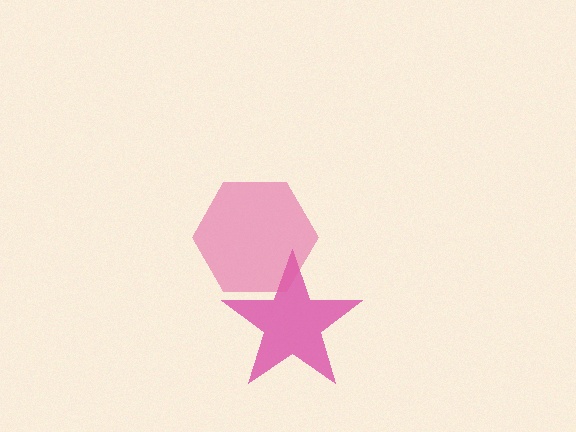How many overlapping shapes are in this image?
There are 2 overlapping shapes in the image.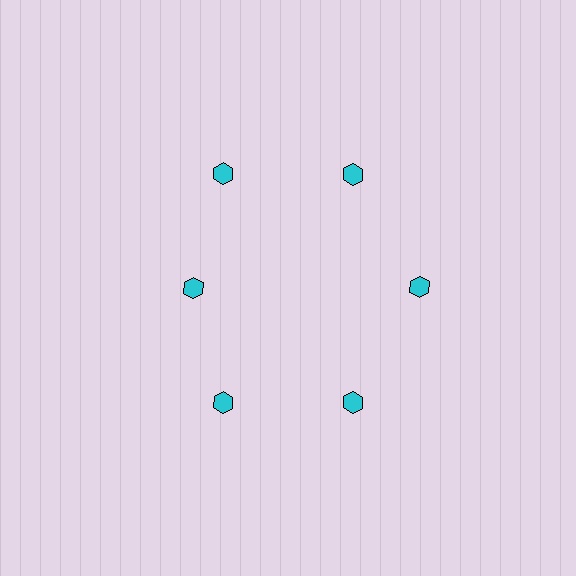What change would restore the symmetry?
The symmetry would be restored by moving it outward, back onto the ring so that all 6 hexagons sit at equal angles and equal distance from the center.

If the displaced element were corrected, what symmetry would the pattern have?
It would have 6-fold rotational symmetry — the pattern would map onto itself every 60 degrees.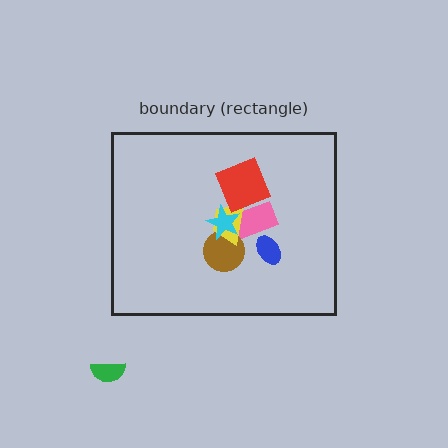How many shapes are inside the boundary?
6 inside, 1 outside.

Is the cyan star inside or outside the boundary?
Inside.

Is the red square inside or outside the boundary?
Inside.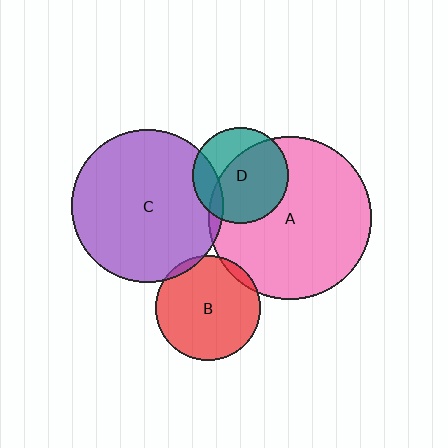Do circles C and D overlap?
Yes.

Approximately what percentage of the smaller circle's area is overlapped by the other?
Approximately 20%.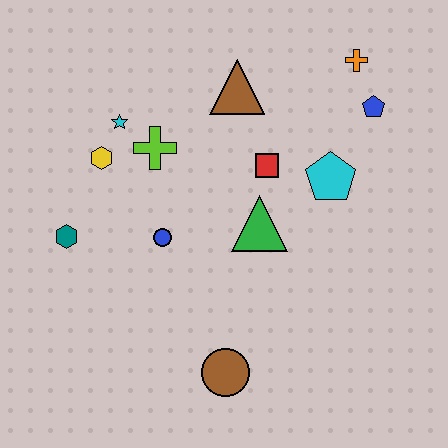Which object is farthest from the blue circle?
The orange cross is farthest from the blue circle.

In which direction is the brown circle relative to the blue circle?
The brown circle is below the blue circle.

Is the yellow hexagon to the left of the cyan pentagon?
Yes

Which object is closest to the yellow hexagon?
The cyan star is closest to the yellow hexagon.